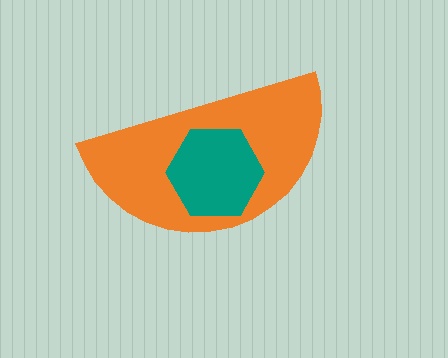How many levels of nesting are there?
2.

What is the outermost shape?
The orange semicircle.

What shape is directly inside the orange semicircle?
The teal hexagon.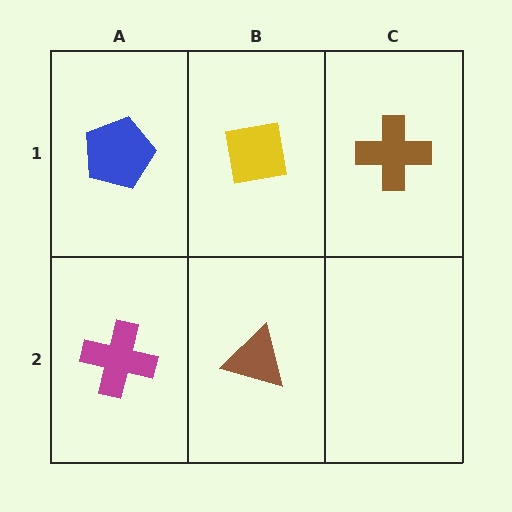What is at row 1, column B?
A yellow square.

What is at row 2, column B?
A brown triangle.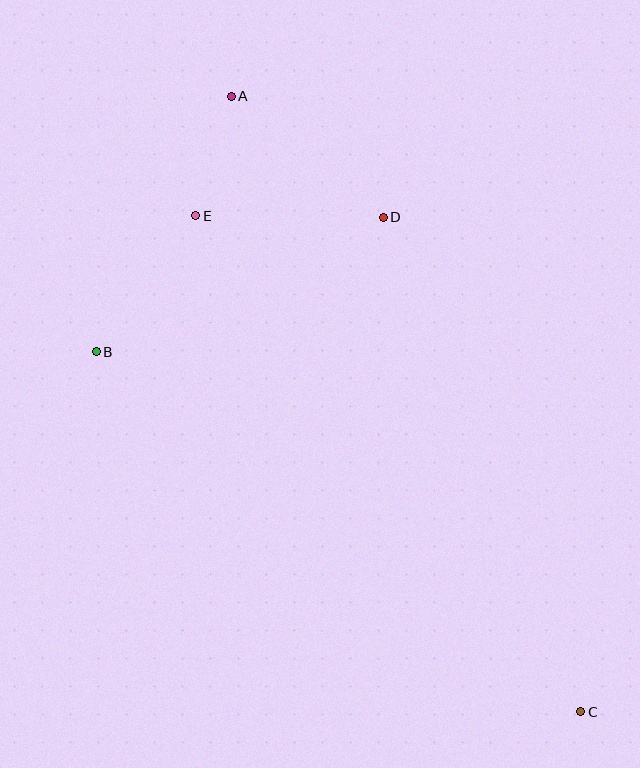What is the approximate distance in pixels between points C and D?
The distance between C and D is approximately 532 pixels.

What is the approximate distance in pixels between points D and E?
The distance between D and E is approximately 187 pixels.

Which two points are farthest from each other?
Points A and C are farthest from each other.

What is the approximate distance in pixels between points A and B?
The distance between A and B is approximately 289 pixels.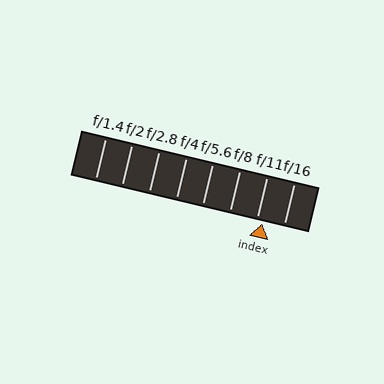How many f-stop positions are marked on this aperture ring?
There are 8 f-stop positions marked.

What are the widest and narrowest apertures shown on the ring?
The widest aperture shown is f/1.4 and the narrowest is f/16.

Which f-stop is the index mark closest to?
The index mark is closest to f/11.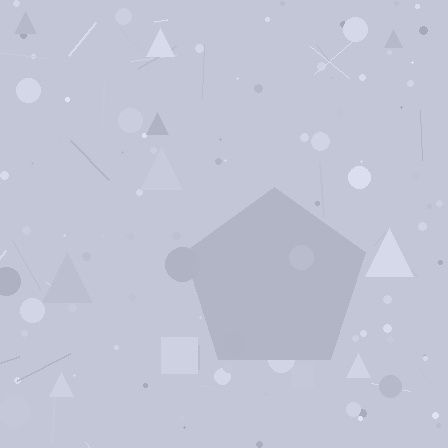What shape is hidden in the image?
A pentagon is hidden in the image.